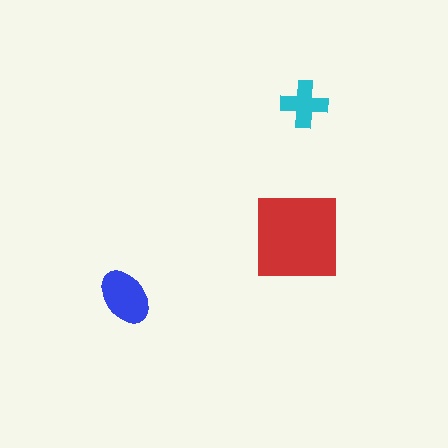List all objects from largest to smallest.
The red square, the blue ellipse, the cyan cross.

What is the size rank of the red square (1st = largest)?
1st.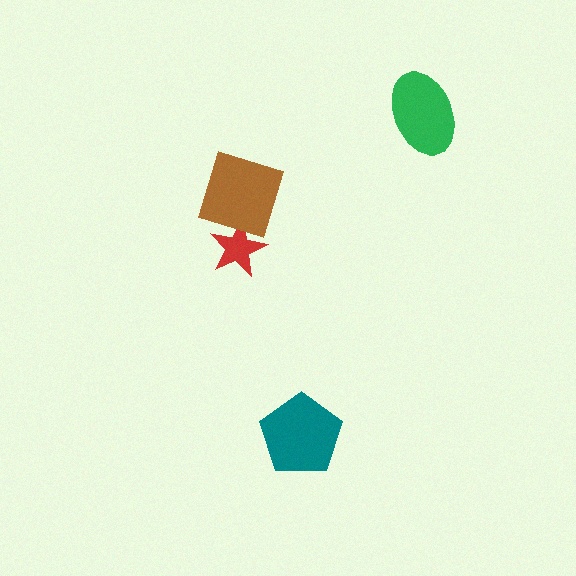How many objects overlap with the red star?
1 object overlaps with the red star.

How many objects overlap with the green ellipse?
0 objects overlap with the green ellipse.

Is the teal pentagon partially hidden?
No, no other shape covers it.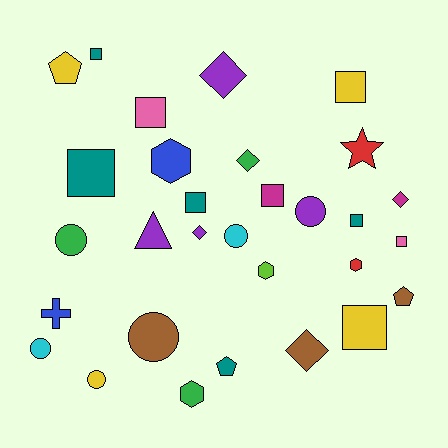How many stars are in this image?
There is 1 star.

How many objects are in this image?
There are 30 objects.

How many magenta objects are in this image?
There are 2 magenta objects.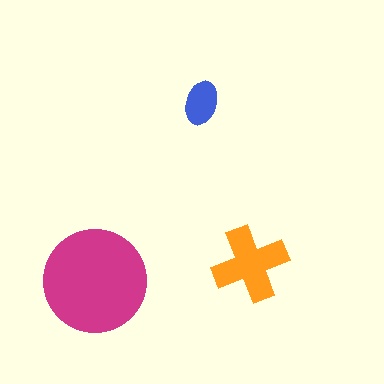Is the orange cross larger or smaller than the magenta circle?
Smaller.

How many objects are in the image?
There are 3 objects in the image.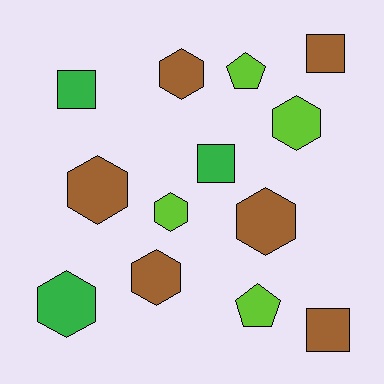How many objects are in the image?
There are 13 objects.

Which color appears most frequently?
Brown, with 6 objects.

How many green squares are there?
There are 2 green squares.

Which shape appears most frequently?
Hexagon, with 7 objects.